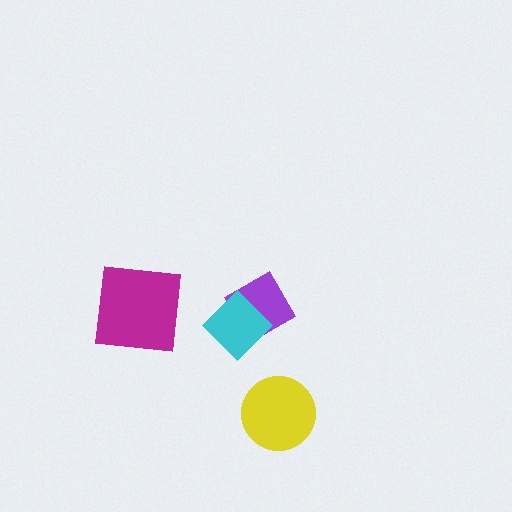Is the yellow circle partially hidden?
No, no other shape covers it.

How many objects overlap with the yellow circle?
0 objects overlap with the yellow circle.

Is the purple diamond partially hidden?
Yes, it is partially covered by another shape.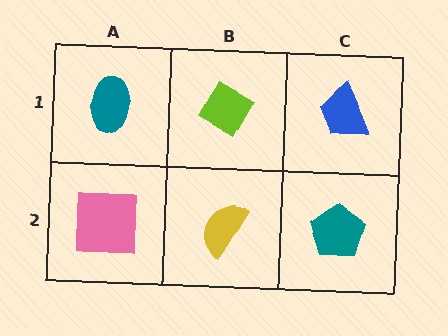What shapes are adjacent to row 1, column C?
A teal pentagon (row 2, column C), a lime diamond (row 1, column B).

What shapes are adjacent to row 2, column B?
A lime diamond (row 1, column B), a pink square (row 2, column A), a teal pentagon (row 2, column C).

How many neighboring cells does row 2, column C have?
2.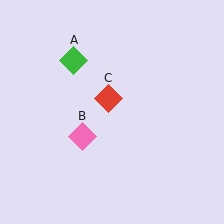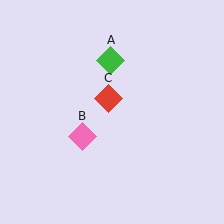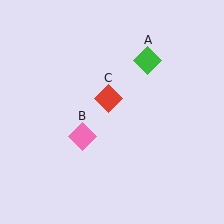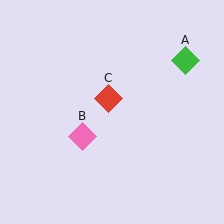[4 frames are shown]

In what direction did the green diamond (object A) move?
The green diamond (object A) moved right.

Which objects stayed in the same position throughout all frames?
Pink diamond (object B) and red diamond (object C) remained stationary.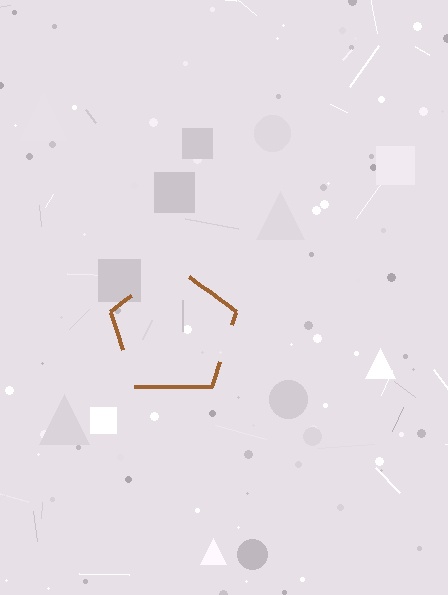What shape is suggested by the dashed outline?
The dashed outline suggests a pentagon.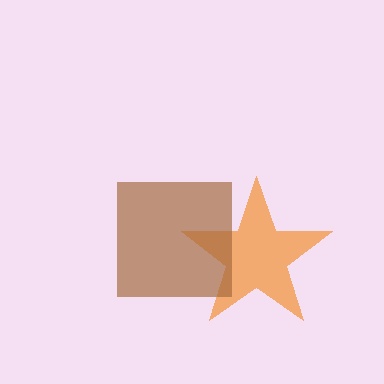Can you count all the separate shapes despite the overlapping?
Yes, there are 2 separate shapes.